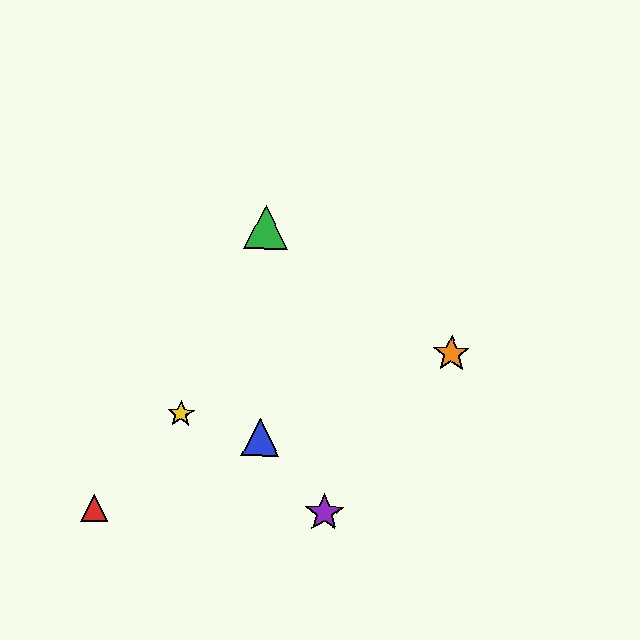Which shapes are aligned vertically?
The blue triangle, the green triangle are aligned vertically.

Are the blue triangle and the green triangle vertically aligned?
Yes, both are at x≈260.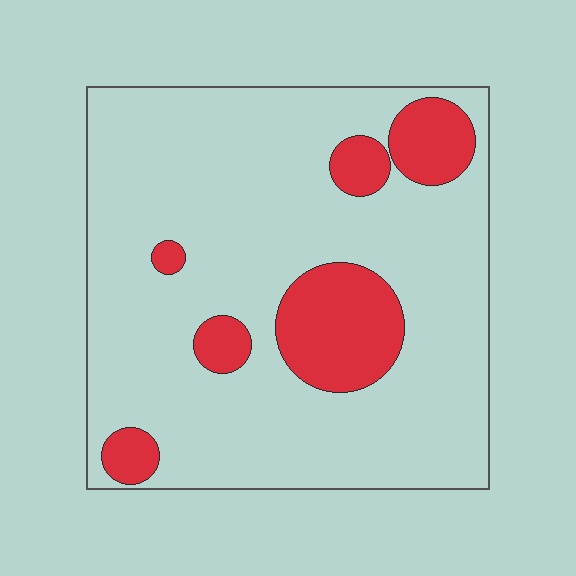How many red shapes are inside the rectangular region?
6.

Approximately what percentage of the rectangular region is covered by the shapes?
Approximately 20%.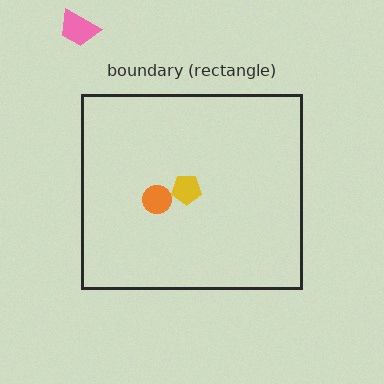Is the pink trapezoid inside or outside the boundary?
Outside.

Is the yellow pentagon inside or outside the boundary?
Inside.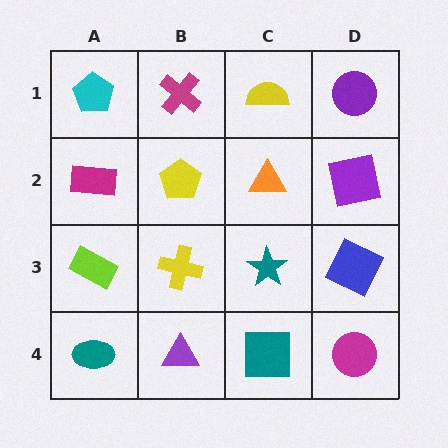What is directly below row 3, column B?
A purple triangle.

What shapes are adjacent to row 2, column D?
A purple circle (row 1, column D), a blue square (row 3, column D), an orange triangle (row 2, column C).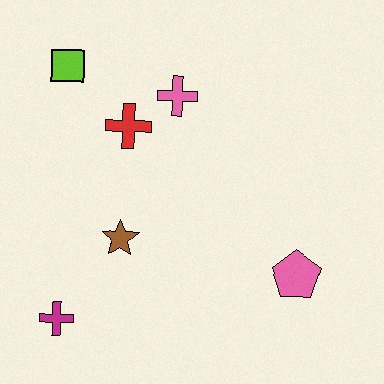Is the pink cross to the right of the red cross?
Yes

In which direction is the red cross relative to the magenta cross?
The red cross is above the magenta cross.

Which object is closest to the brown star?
The magenta cross is closest to the brown star.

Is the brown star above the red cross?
No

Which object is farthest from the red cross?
The pink pentagon is farthest from the red cross.